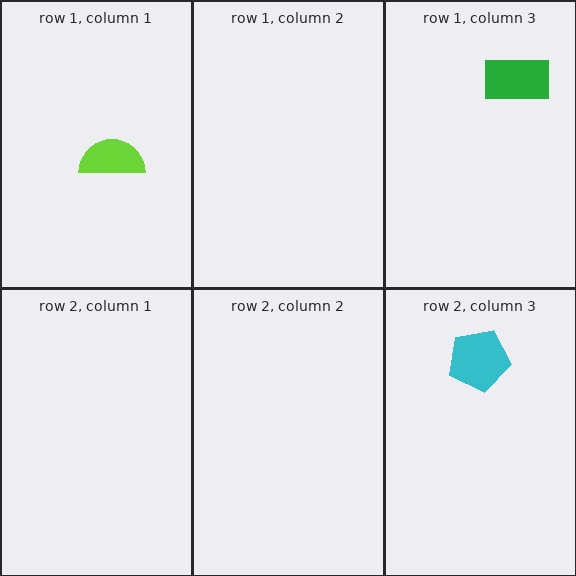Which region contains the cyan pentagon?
The row 2, column 3 region.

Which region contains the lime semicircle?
The row 1, column 1 region.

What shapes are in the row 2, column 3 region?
The cyan pentagon.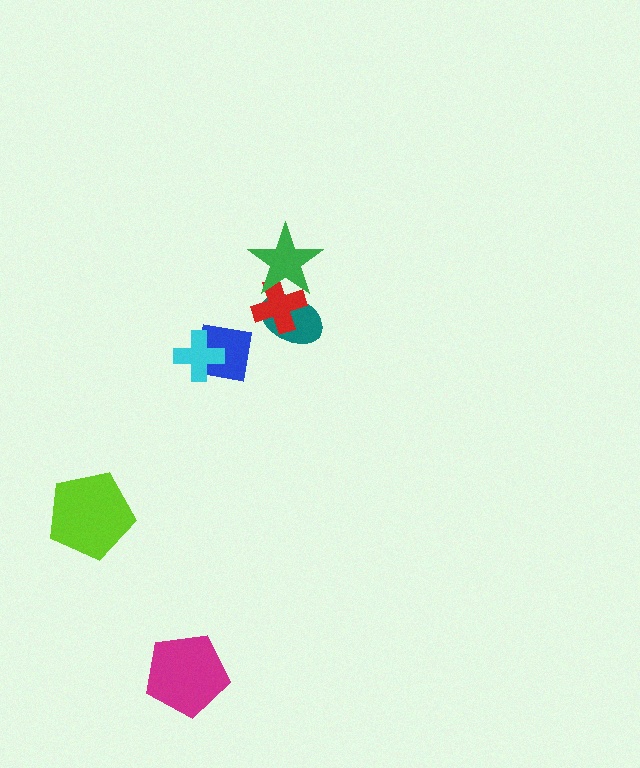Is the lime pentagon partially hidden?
No, no other shape covers it.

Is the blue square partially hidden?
Yes, it is partially covered by another shape.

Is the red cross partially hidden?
Yes, it is partially covered by another shape.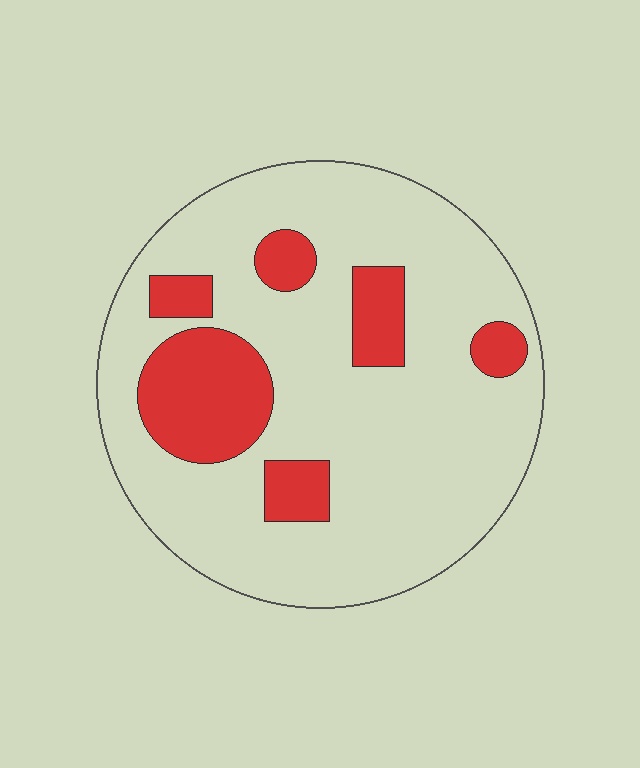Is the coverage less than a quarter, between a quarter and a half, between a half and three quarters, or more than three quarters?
Less than a quarter.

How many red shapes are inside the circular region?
6.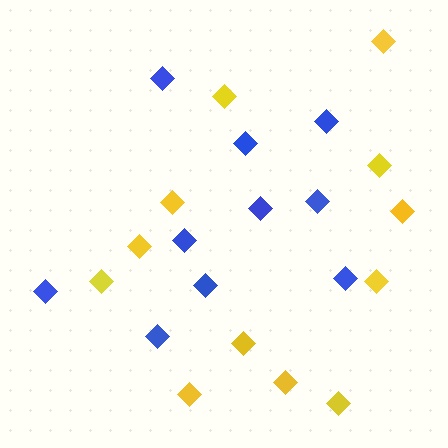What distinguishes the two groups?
There are 2 groups: one group of blue diamonds (10) and one group of yellow diamonds (12).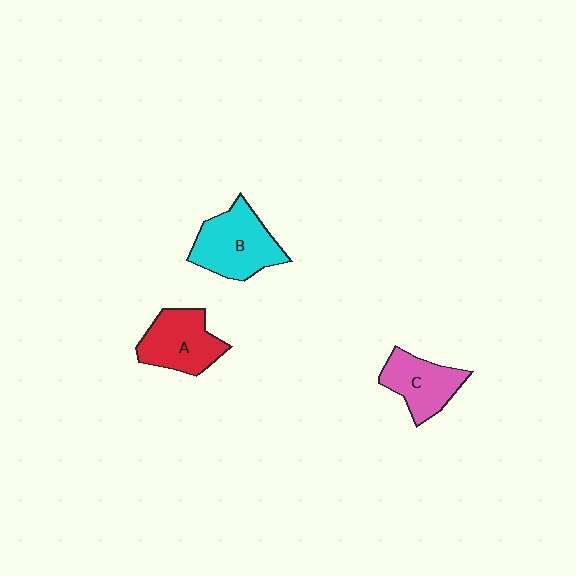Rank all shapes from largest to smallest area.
From largest to smallest: B (cyan), A (red), C (pink).